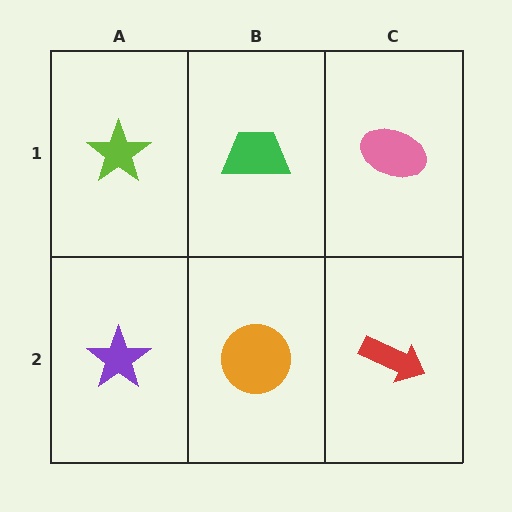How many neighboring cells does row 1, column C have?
2.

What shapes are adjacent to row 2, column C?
A pink ellipse (row 1, column C), an orange circle (row 2, column B).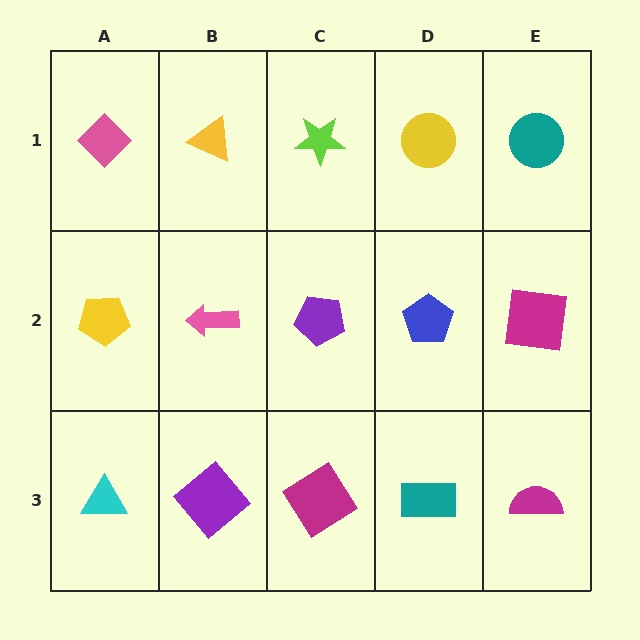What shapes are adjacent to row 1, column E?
A magenta square (row 2, column E), a yellow circle (row 1, column D).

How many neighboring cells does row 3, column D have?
3.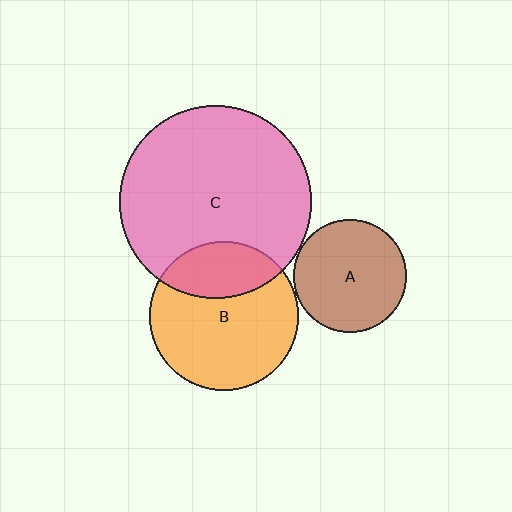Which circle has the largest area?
Circle C (pink).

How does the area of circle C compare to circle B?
Approximately 1.7 times.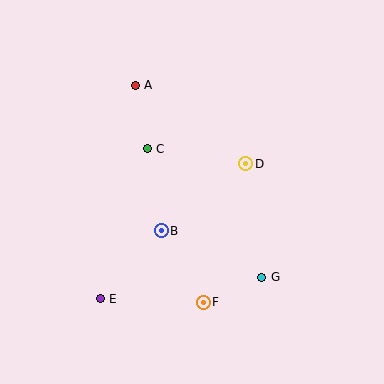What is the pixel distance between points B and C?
The distance between B and C is 83 pixels.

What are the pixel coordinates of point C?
Point C is at (147, 149).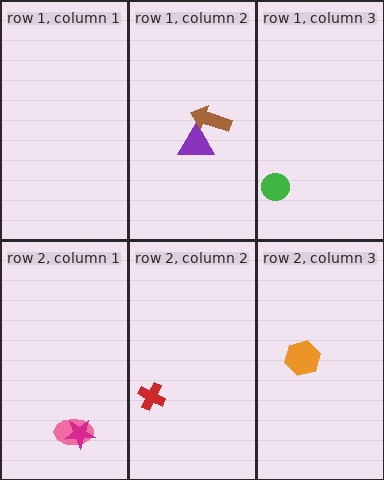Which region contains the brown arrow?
The row 1, column 2 region.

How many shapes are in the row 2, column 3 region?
1.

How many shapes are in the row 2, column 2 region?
1.